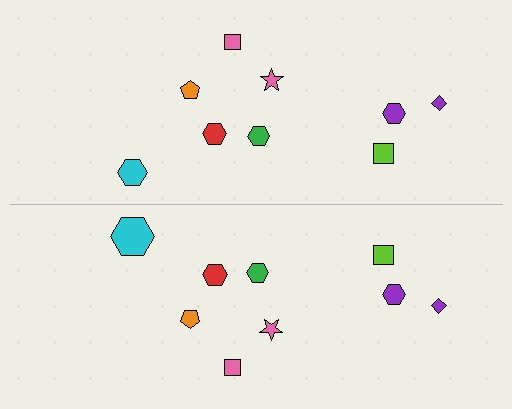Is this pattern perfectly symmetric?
No, the pattern is not perfectly symmetric. The cyan hexagon on the bottom side has a different size than its mirror counterpart.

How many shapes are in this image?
There are 18 shapes in this image.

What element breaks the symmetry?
The cyan hexagon on the bottom side has a different size than its mirror counterpart.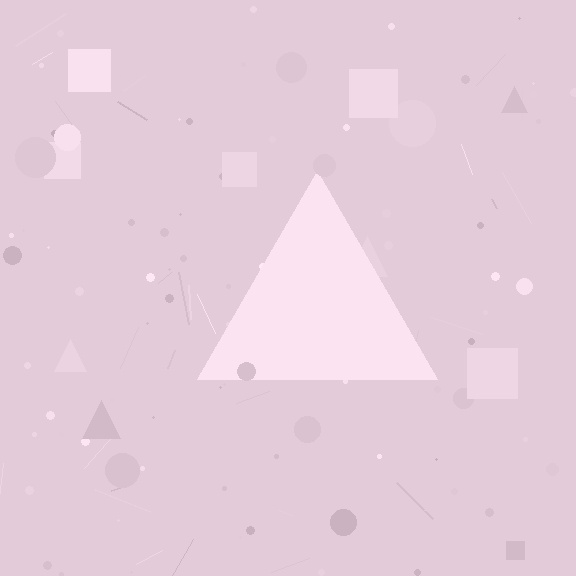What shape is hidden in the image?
A triangle is hidden in the image.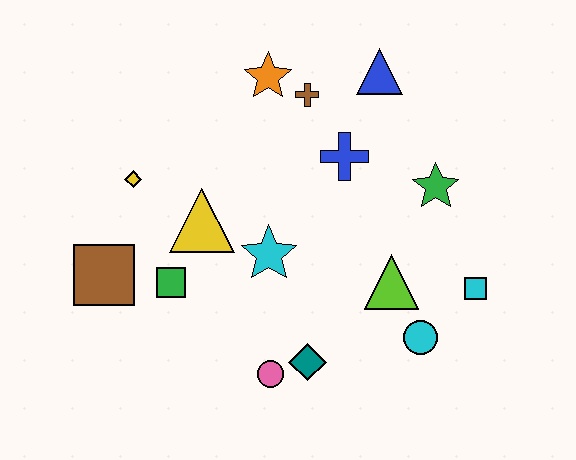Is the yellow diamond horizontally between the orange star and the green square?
No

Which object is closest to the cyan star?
The yellow triangle is closest to the cyan star.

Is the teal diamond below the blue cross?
Yes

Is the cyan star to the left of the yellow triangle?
No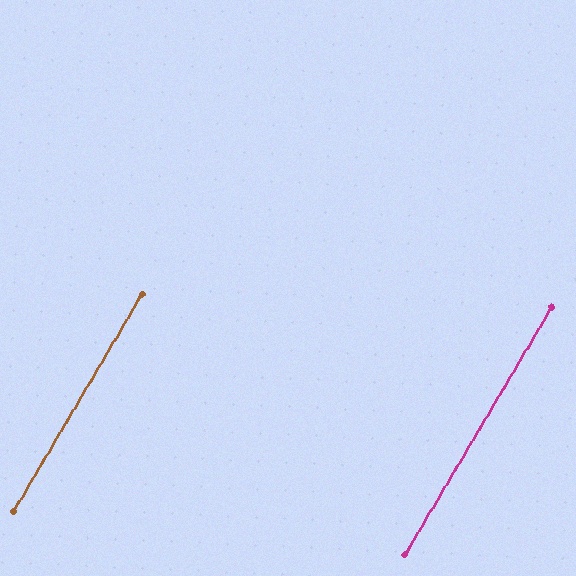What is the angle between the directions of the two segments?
Approximately 0 degrees.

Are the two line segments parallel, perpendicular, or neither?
Parallel — their directions differ by only 0.1°.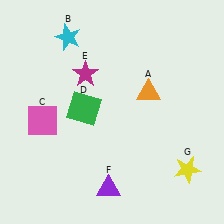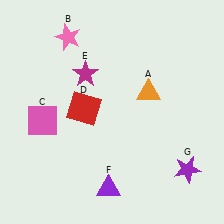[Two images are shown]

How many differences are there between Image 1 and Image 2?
There are 3 differences between the two images.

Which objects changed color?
B changed from cyan to pink. D changed from green to red. G changed from yellow to purple.